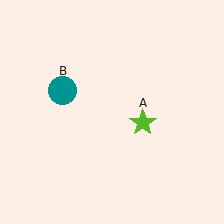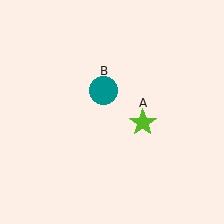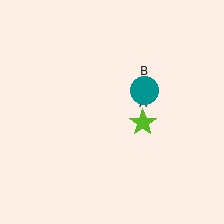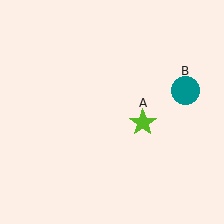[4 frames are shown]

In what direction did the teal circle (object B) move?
The teal circle (object B) moved right.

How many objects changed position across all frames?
1 object changed position: teal circle (object B).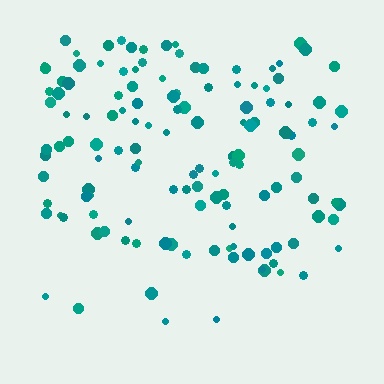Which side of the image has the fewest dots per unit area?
The bottom.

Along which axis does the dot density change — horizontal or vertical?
Vertical.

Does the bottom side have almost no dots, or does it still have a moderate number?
Still a moderate number, just noticeably fewer than the top.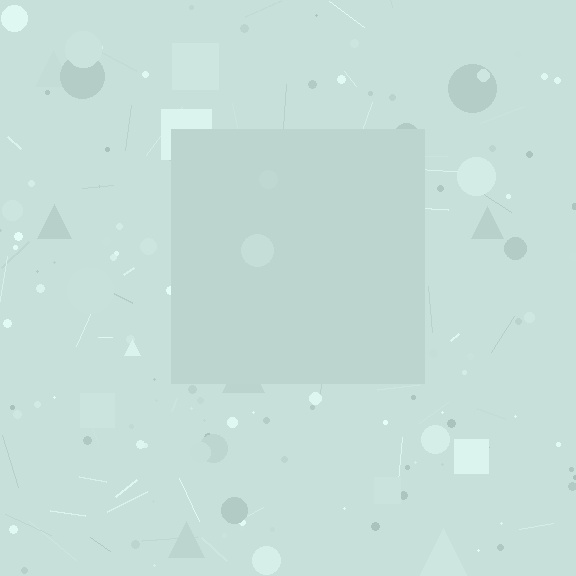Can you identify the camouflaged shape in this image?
The camouflaged shape is a square.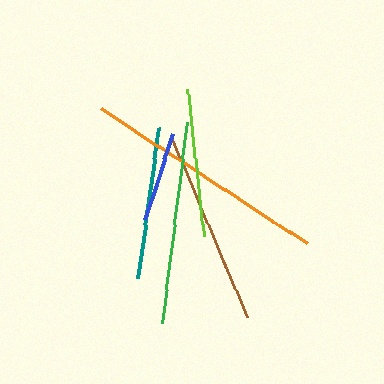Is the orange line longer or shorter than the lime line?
The orange line is longer than the lime line.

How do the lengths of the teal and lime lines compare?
The teal and lime lines are approximately the same length.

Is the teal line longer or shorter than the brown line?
The brown line is longer than the teal line.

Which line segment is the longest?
The orange line is the longest at approximately 246 pixels.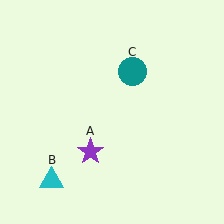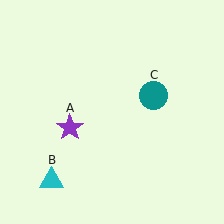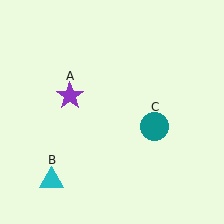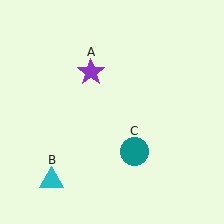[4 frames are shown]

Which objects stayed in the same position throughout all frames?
Cyan triangle (object B) remained stationary.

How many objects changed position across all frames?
2 objects changed position: purple star (object A), teal circle (object C).